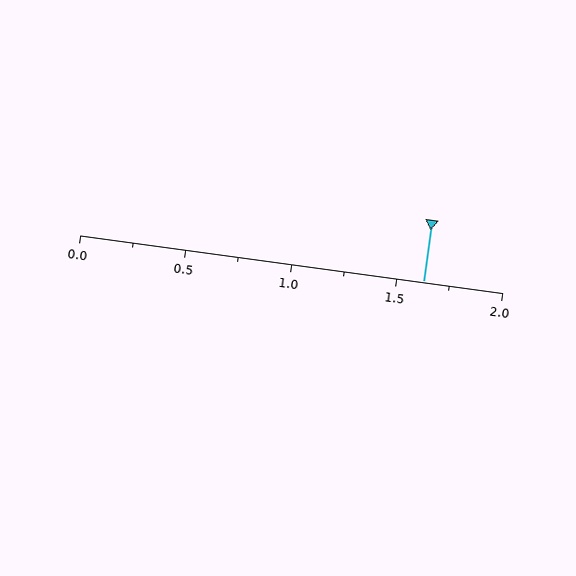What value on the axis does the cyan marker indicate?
The marker indicates approximately 1.62.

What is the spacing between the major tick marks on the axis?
The major ticks are spaced 0.5 apart.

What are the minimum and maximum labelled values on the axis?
The axis runs from 0.0 to 2.0.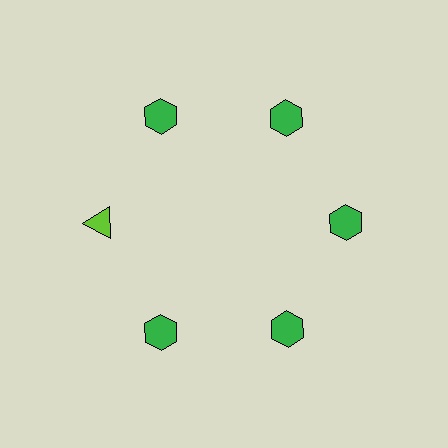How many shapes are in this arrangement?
There are 6 shapes arranged in a ring pattern.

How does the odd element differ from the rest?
It differs in both color (lime instead of green) and shape (triangle instead of hexagon).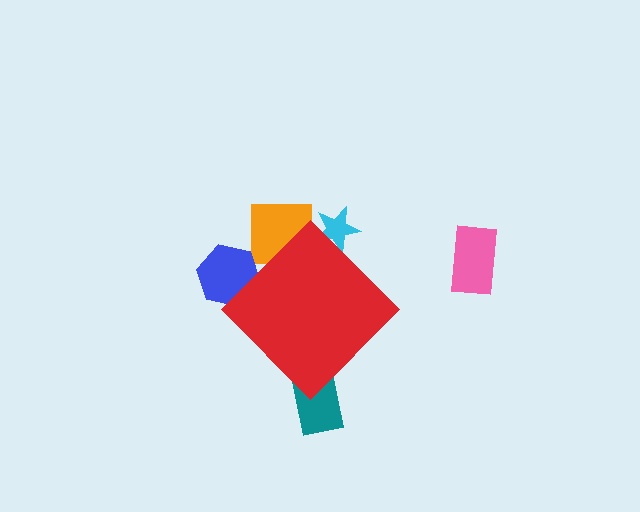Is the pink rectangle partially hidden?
No, the pink rectangle is fully visible.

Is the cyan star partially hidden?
Yes, the cyan star is partially hidden behind the red diamond.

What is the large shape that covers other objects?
A red diamond.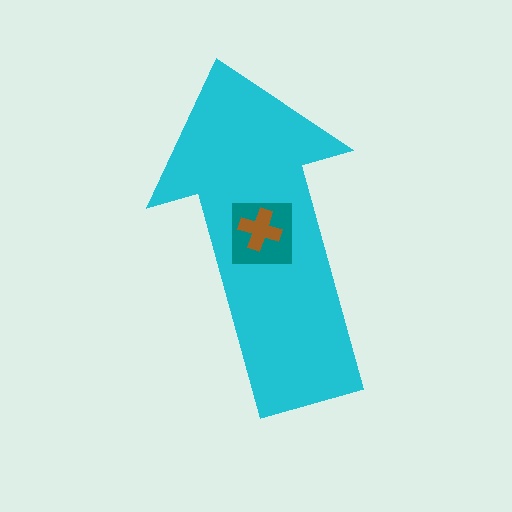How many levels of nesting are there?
3.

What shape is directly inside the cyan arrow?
The teal square.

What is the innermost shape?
The brown cross.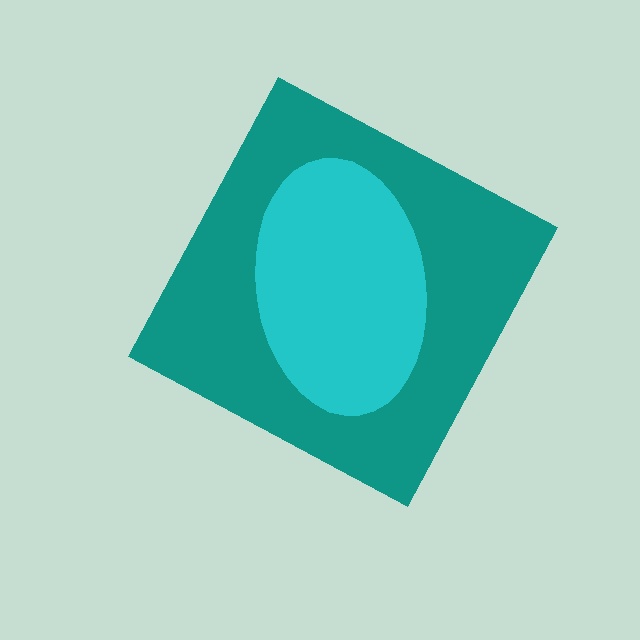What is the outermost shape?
The teal diamond.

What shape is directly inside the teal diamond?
The cyan ellipse.